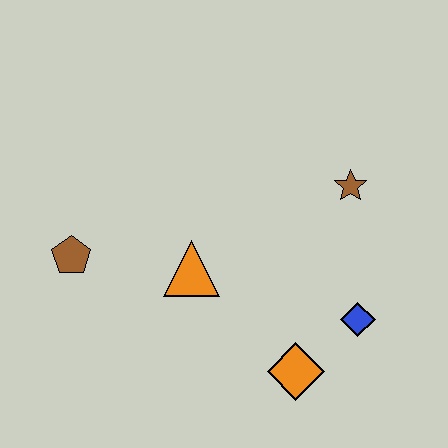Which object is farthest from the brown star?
The brown pentagon is farthest from the brown star.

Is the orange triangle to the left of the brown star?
Yes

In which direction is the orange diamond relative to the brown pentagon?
The orange diamond is to the right of the brown pentagon.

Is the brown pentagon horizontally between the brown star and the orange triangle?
No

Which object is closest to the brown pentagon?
The orange triangle is closest to the brown pentagon.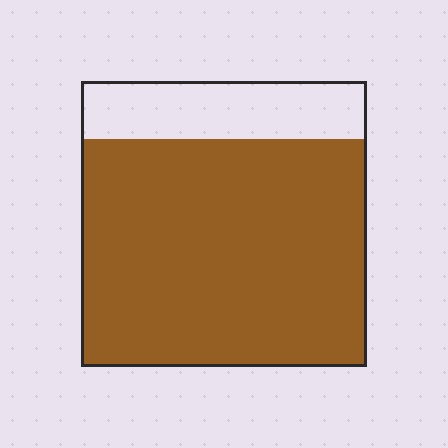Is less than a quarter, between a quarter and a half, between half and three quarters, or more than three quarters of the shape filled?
More than three quarters.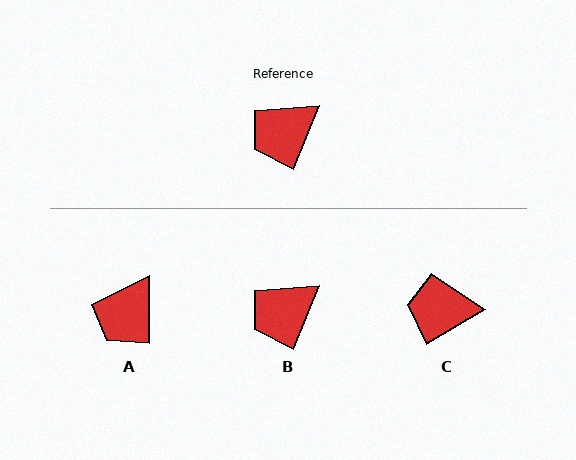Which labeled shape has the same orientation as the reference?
B.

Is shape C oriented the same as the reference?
No, it is off by about 38 degrees.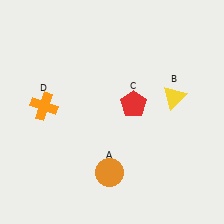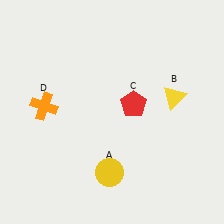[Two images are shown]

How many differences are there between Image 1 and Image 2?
There is 1 difference between the two images.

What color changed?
The circle (A) changed from orange in Image 1 to yellow in Image 2.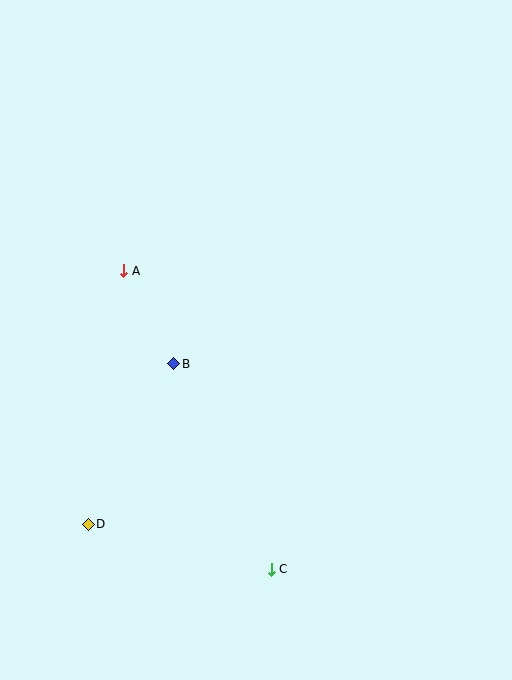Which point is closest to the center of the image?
Point B at (174, 364) is closest to the center.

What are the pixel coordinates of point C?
Point C is at (271, 569).